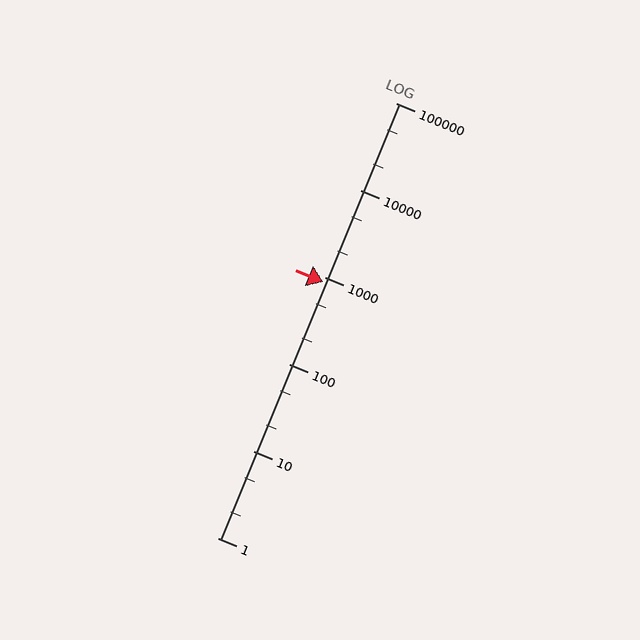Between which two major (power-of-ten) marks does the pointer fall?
The pointer is between 100 and 1000.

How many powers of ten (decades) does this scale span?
The scale spans 5 decades, from 1 to 100000.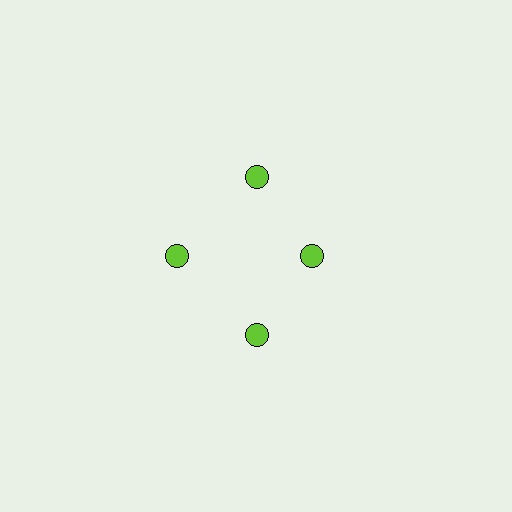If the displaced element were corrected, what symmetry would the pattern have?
It would have 4-fold rotational symmetry — the pattern would map onto itself every 90 degrees.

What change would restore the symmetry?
The symmetry would be restored by moving it outward, back onto the ring so that all 4 circles sit at equal angles and equal distance from the center.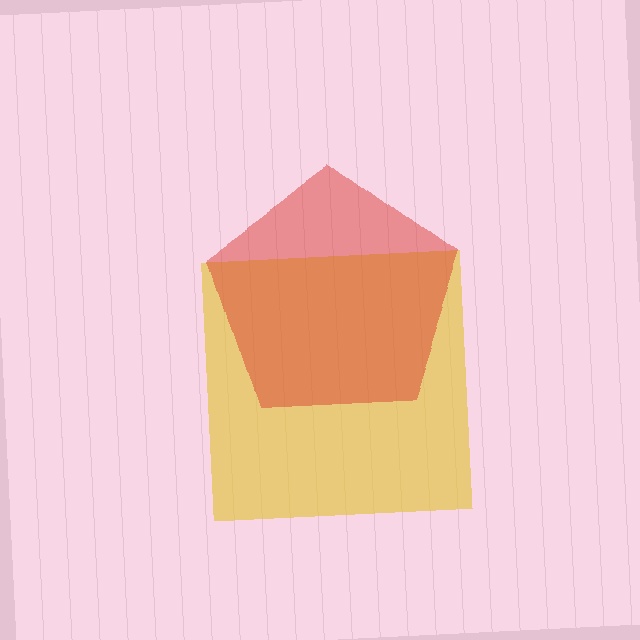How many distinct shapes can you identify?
There are 2 distinct shapes: a yellow square, a red pentagon.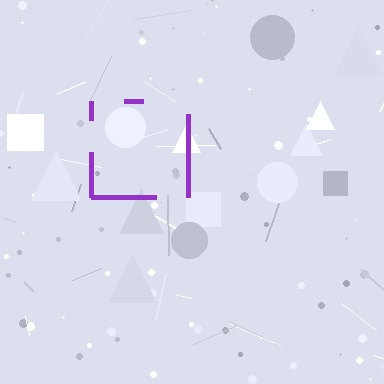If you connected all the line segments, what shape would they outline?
They would outline a square.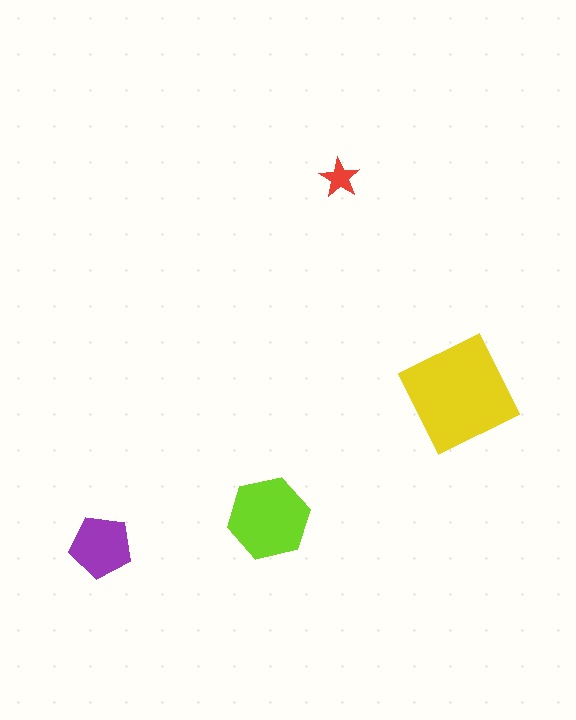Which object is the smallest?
The red star.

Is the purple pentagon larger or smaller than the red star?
Larger.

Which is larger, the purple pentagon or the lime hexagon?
The lime hexagon.